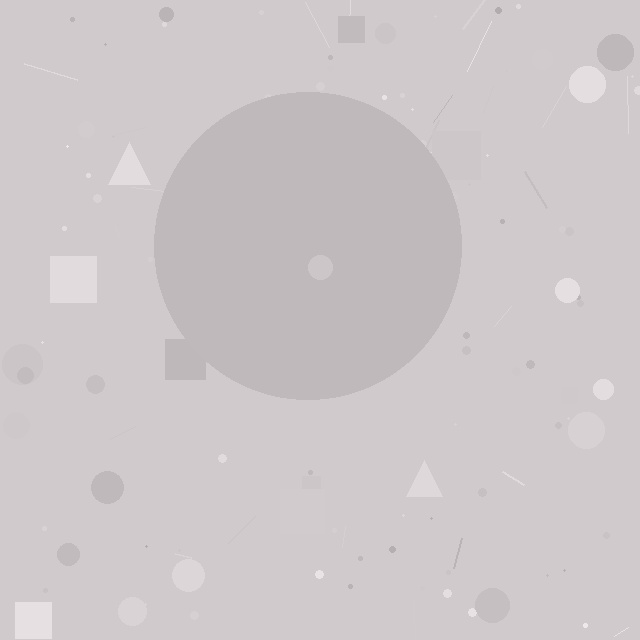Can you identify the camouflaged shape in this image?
The camouflaged shape is a circle.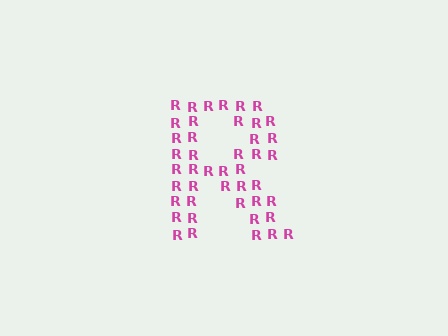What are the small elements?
The small elements are letter R's.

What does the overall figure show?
The overall figure shows the letter R.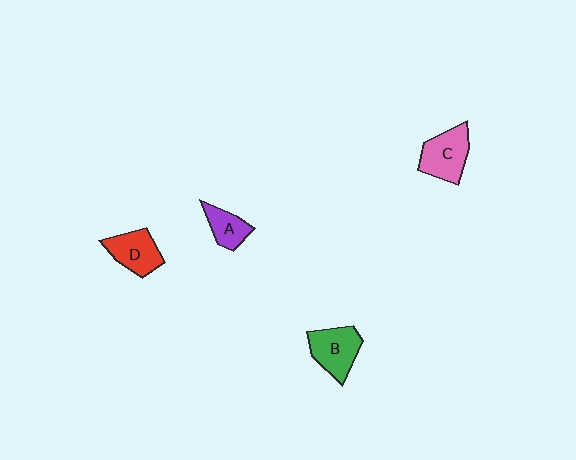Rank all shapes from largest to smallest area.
From largest to smallest: C (pink), B (green), D (red), A (purple).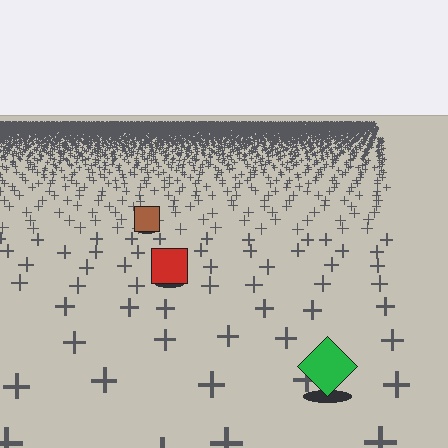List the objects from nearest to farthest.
From nearest to farthest: the green diamond, the red square, the brown square.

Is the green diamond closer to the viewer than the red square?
Yes. The green diamond is closer — you can tell from the texture gradient: the ground texture is coarser near it.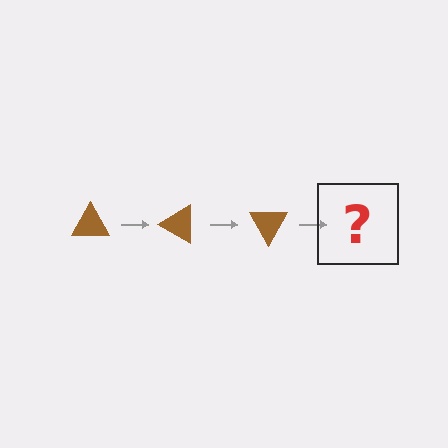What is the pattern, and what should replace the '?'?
The pattern is that the triangle rotates 30 degrees each step. The '?' should be a brown triangle rotated 90 degrees.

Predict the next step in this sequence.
The next step is a brown triangle rotated 90 degrees.